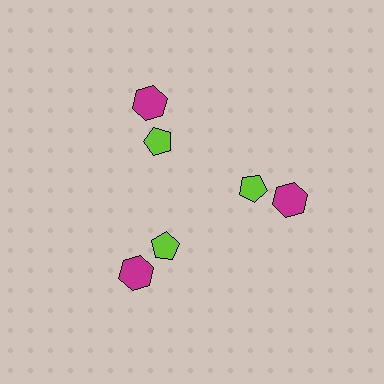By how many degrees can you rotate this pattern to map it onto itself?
The pattern maps onto itself every 120 degrees of rotation.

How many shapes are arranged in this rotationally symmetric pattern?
There are 6 shapes, arranged in 3 groups of 2.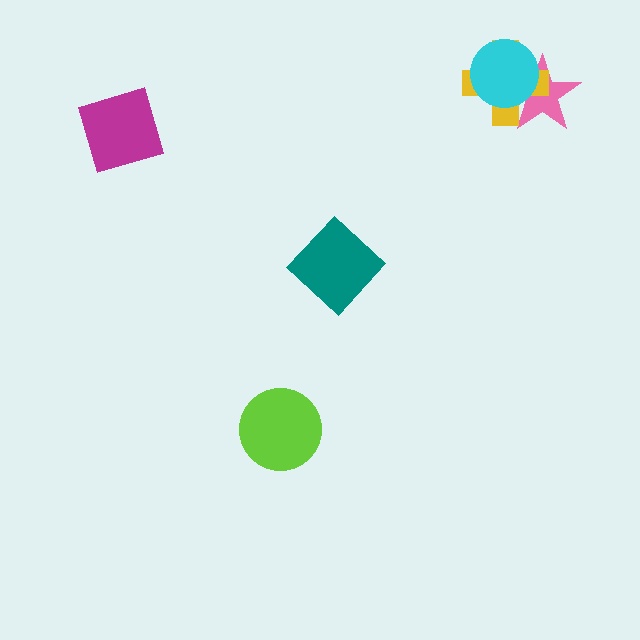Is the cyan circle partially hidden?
No, no other shape covers it.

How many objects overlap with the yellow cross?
2 objects overlap with the yellow cross.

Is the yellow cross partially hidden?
Yes, it is partially covered by another shape.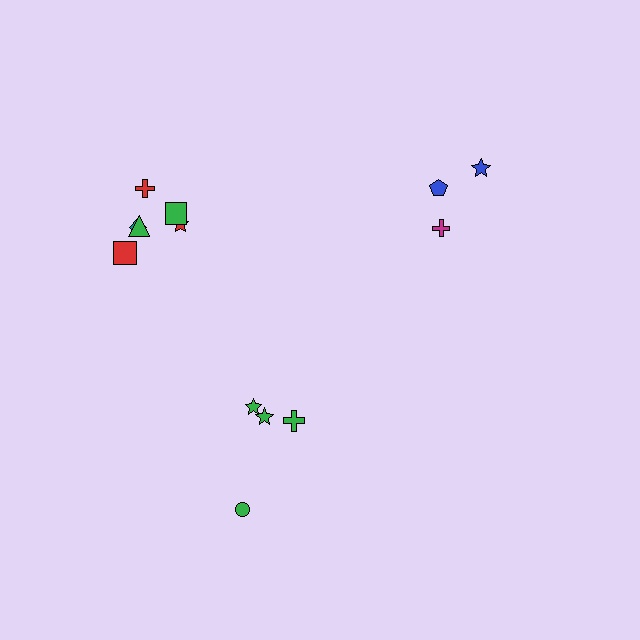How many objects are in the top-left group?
There are 6 objects.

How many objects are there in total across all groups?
There are 13 objects.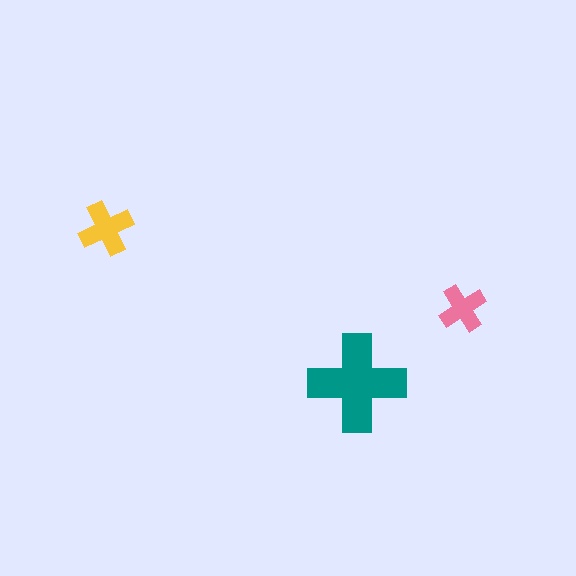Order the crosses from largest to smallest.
the teal one, the yellow one, the pink one.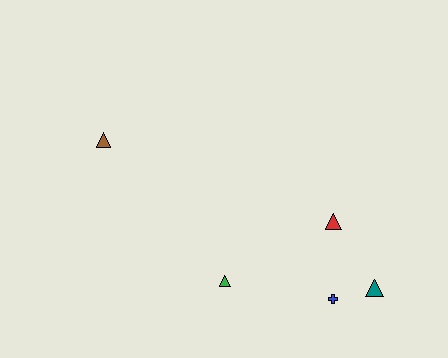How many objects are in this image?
There are 5 objects.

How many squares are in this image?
There are no squares.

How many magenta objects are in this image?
There are no magenta objects.